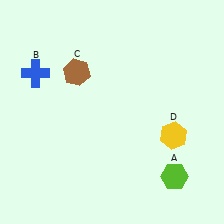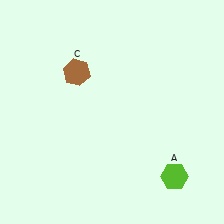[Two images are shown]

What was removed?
The yellow hexagon (D), the blue cross (B) were removed in Image 2.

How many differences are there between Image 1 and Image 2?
There are 2 differences between the two images.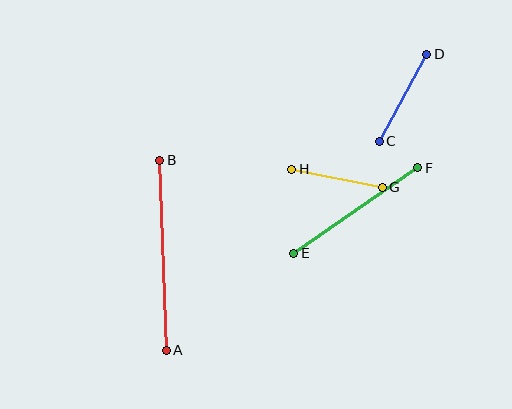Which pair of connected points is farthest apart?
Points A and B are farthest apart.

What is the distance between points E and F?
The distance is approximately 150 pixels.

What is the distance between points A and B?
The distance is approximately 190 pixels.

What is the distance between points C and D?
The distance is approximately 99 pixels.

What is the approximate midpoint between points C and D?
The midpoint is at approximately (403, 98) pixels.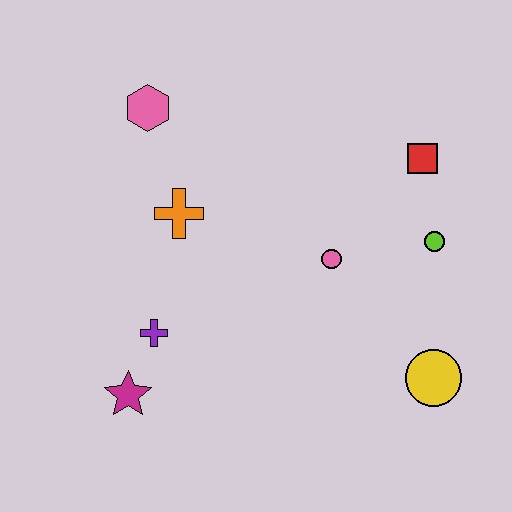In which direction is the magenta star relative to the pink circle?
The magenta star is to the left of the pink circle.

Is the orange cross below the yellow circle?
No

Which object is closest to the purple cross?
The magenta star is closest to the purple cross.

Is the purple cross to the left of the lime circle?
Yes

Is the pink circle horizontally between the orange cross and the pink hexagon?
No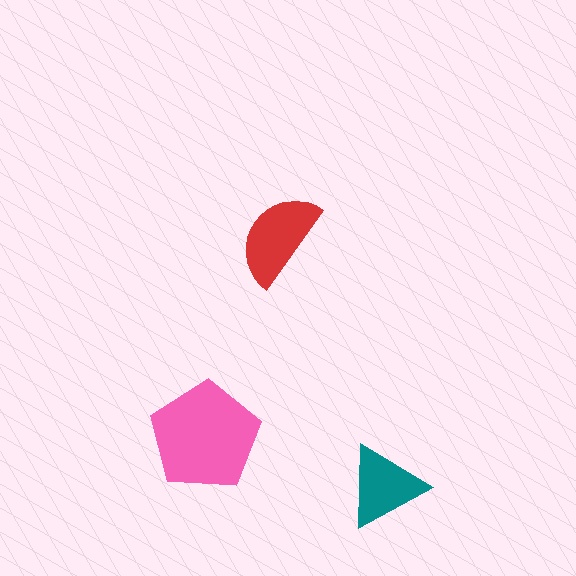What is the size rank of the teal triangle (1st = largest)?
3rd.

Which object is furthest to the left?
The pink pentagon is leftmost.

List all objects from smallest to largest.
The teal triangle, the red semicircle, the pink pentagon.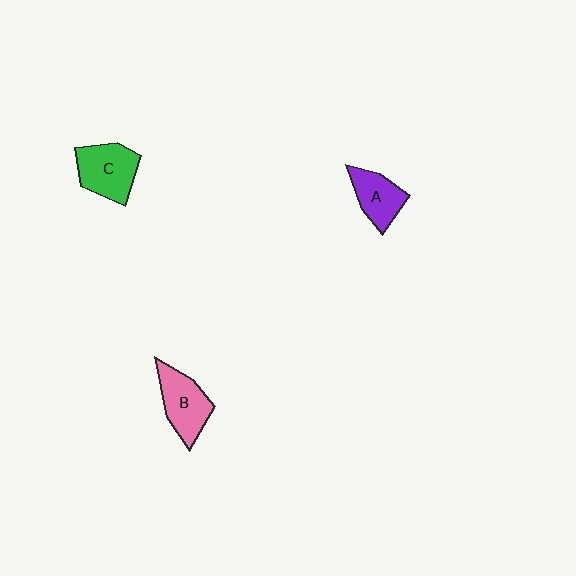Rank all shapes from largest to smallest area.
From largest to smallest: C (green), B (pink), A (purple).